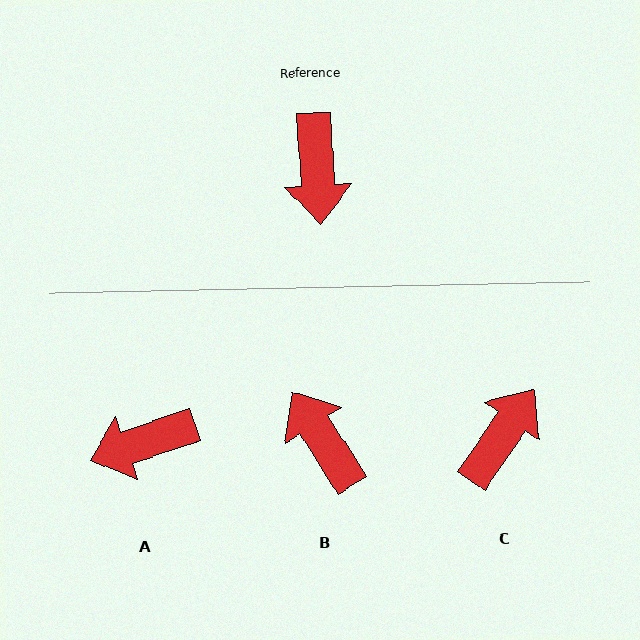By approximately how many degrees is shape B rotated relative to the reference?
Approximately 151 degrees clockwise.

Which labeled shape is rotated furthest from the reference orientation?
B, about 151 degrees away.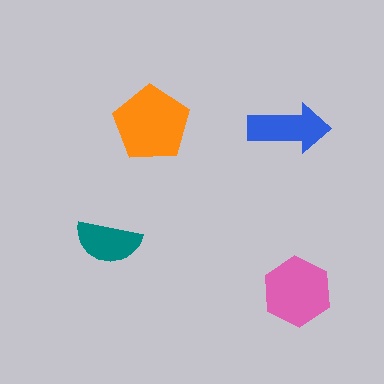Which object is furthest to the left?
The teal semicircle is leftmost.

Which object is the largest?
The orange pentagon.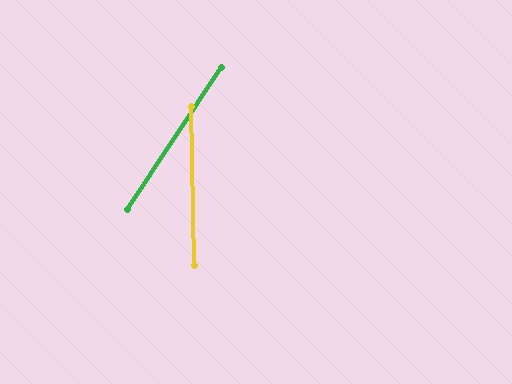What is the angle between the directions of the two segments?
Approximately 35 degrees.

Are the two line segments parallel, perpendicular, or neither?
Neither parallel nor perpendicular — they differ by about 35°.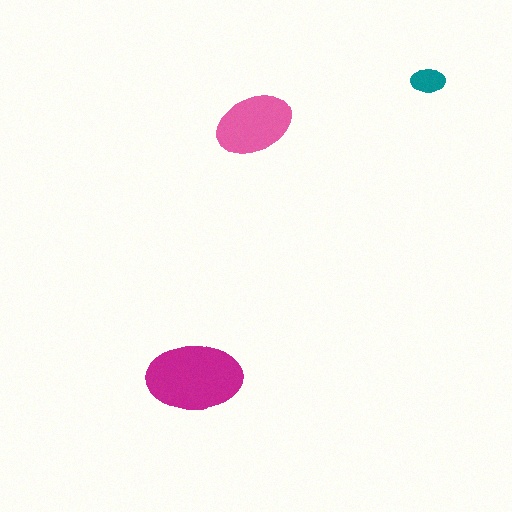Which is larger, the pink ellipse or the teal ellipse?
The pink one.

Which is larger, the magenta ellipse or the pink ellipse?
The magenta one.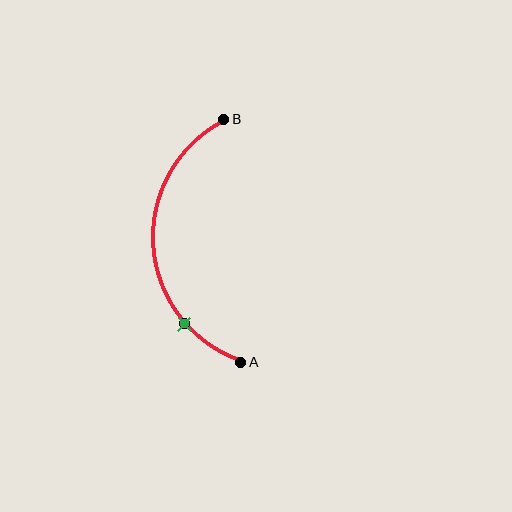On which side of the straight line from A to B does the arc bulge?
The arc bulges to the left of the straight line connecting A and B.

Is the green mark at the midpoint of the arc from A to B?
No. The green mark lies on the arc but is closer to endpoint A. The arc midpoint would be at the point on the curve equidistant along the arc from both A and B.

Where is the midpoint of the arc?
The arc midpoint is the point on the curve farthest from the straight line joining A and B. It sits to the left of that line.